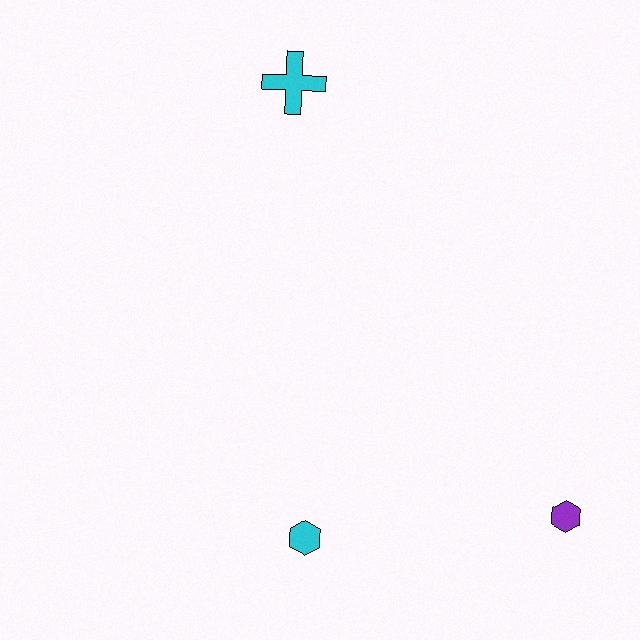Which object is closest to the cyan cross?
The cyan hexagon is closest to the cyan cross.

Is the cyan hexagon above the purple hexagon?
No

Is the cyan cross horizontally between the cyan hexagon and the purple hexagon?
No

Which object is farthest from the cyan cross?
The purple hexagon is farthest from the cyan cross.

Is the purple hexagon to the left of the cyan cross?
No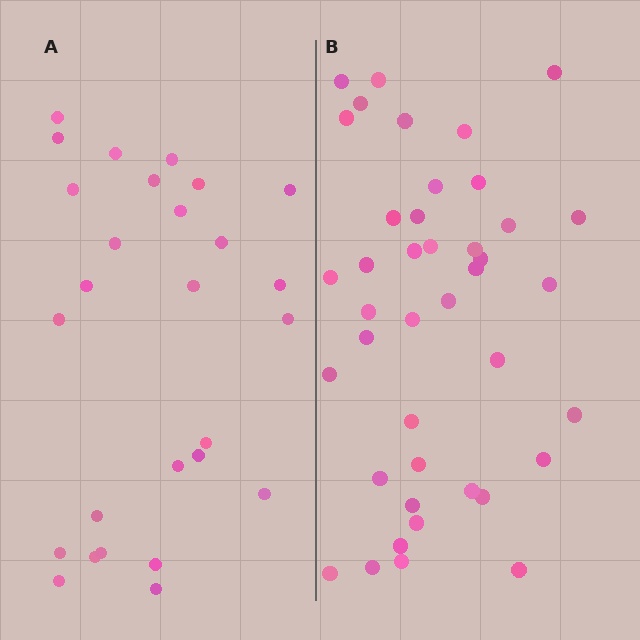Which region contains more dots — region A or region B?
Region B (the right region) has more dots.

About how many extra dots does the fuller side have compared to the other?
Region B has approximately 15 more dots than region A.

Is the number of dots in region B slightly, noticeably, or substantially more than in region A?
Region B has substantially more. The ratio is roughly 1.5 to 1.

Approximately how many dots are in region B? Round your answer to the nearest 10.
About 40 dots. (The exact count is 41, which rounds to 40.)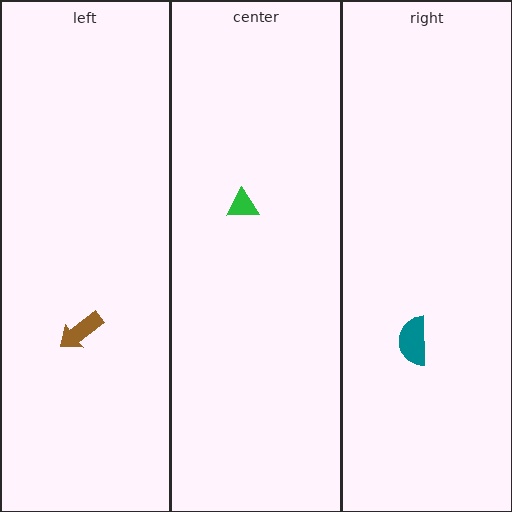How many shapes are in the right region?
1.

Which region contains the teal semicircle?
The right region.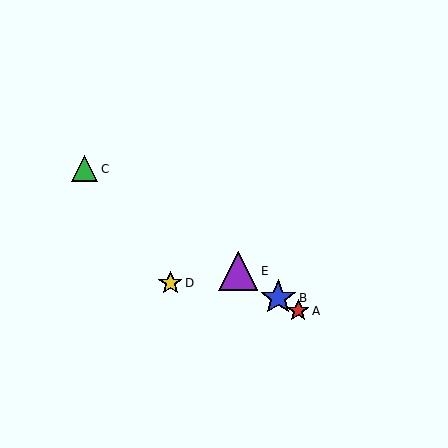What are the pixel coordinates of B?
Object B is at (278, 298).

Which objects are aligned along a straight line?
Objects A, B, C, E are aligned along a straight line.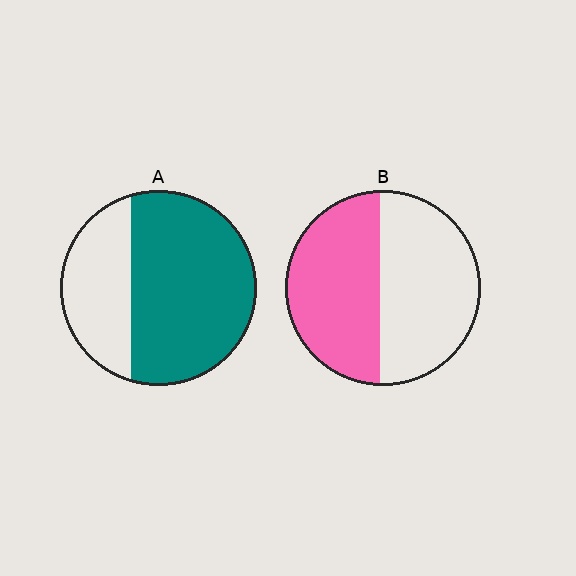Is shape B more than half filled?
Roughly half.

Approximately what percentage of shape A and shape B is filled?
A is approximately 70% and B is approximately 50%.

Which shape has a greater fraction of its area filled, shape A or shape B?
Shape A.